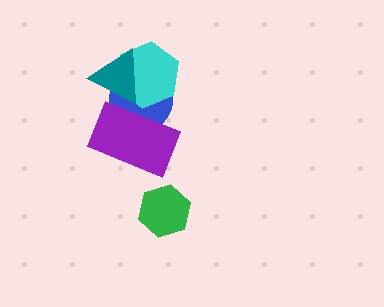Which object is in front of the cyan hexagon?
The teal triangle is in front of the cyan hexagon.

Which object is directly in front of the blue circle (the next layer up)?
The purple rectangle is directly in front of the blue circle.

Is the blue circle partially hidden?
Yes, it is partially covered by another shape.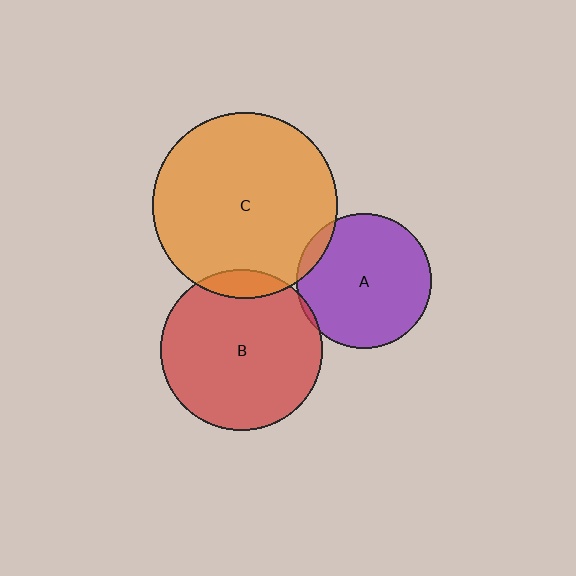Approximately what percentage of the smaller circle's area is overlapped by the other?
Approximately 10%.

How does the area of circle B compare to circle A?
Approximately 1.4 times.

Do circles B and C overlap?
Yes.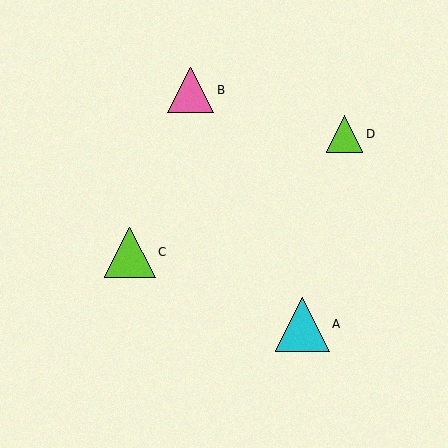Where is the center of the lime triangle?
The center of the lime triangle is at (345, 134).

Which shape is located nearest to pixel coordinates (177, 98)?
The pink triangle (labeled B) at (191, 90) is nearest to that location.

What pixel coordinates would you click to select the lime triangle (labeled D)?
Click at (345, 134) to select the lime triangle D.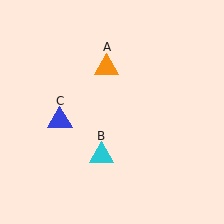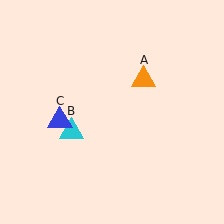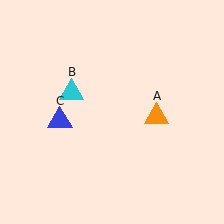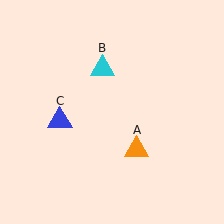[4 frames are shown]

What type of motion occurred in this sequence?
The orange triangle (object A), cyan triangle (object B) rotated clockwise around the center of the scene.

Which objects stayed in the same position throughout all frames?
Blue triangle (object C) remained stationary.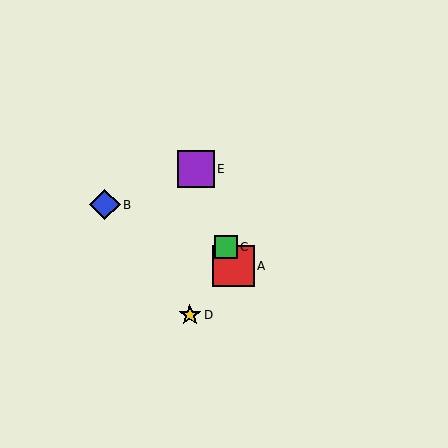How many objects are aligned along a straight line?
3 objects (A, C, E) are aligned along a straight line.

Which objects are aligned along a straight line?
Objects A, C, E are aligned along a straight line.